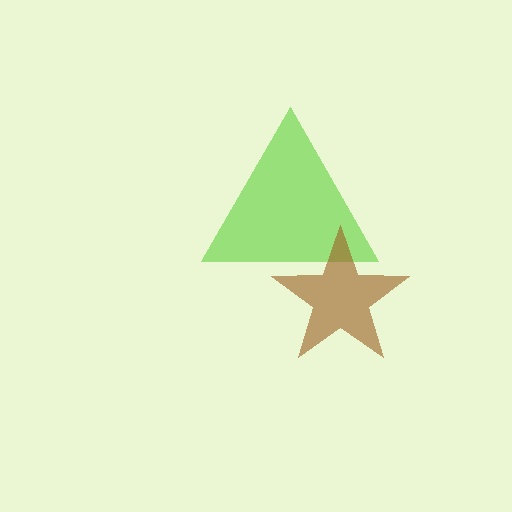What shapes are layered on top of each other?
The layered shapes are: a lime triangle, a brown star.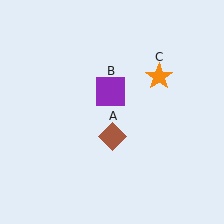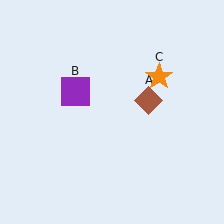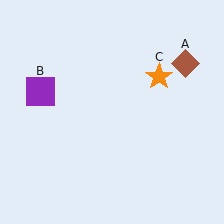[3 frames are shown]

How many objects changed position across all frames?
2 objects changed position: brown diamond (object A), purple square (object B).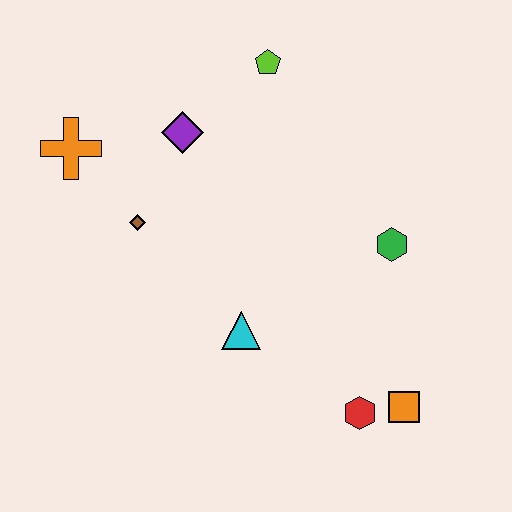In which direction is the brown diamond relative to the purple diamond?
The brown diamond is below the purple diamond.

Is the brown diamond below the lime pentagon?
Yes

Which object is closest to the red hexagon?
The orange square is closest to the red hexagon.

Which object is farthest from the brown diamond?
The orange square is farthest from the brown diamond.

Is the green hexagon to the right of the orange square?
No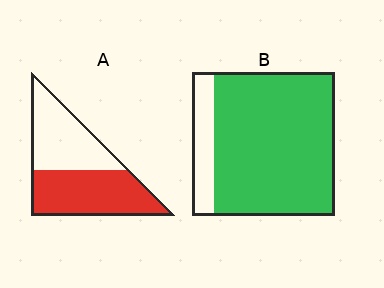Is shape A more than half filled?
Roughly half.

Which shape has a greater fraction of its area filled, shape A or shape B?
Shape B.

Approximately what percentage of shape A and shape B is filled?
A is approximately 55% and B is approximately 85%.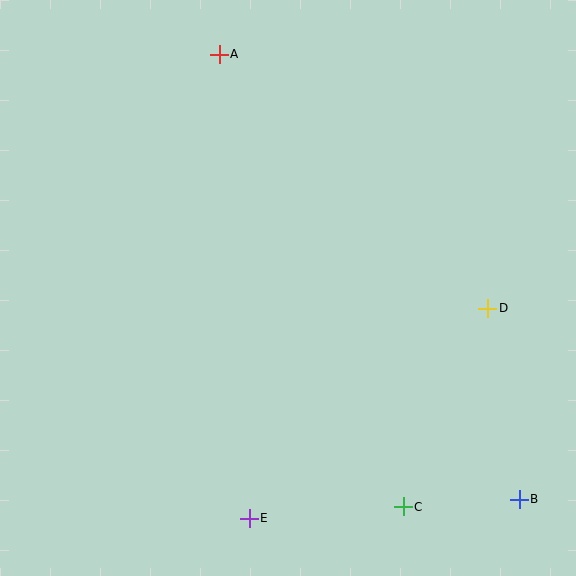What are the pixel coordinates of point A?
Point A is at (219, 54).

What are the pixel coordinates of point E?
Point E is at (249, 518).